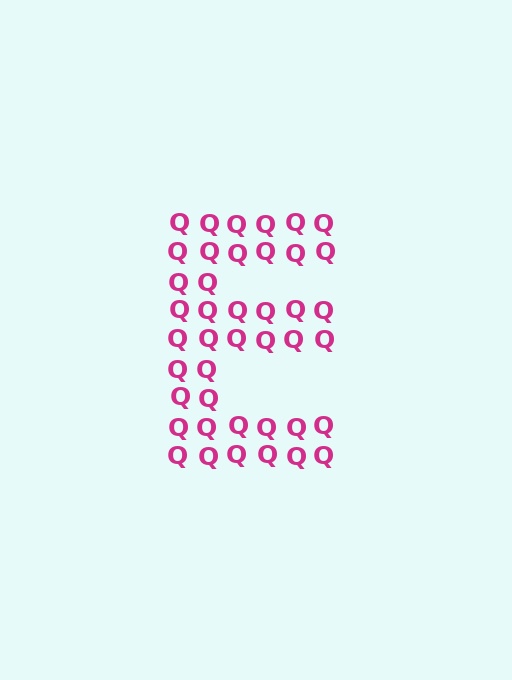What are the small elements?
The small elements are letter Q's.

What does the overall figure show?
The overall figure shows the letter E.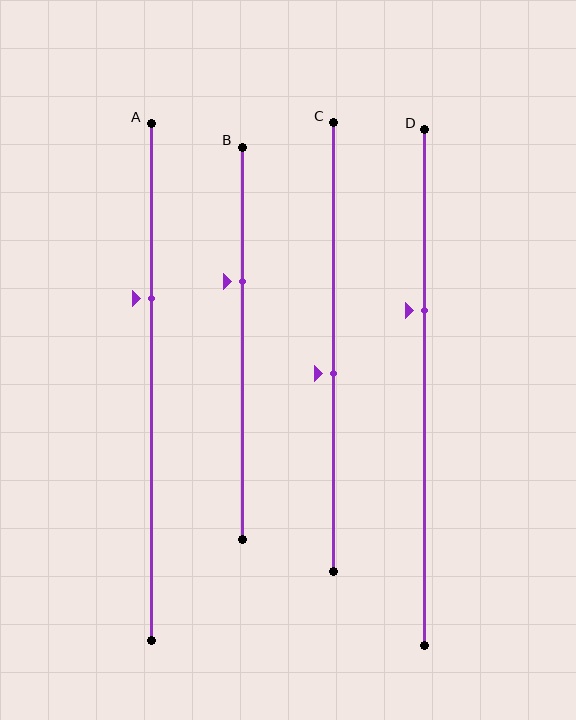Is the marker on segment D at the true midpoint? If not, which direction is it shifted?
No, the marker on segment D is shifted upward by about 15% of the segment length.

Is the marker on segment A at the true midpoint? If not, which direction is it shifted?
No, the marker on segment A is shifted upward by about 16% of the segment length.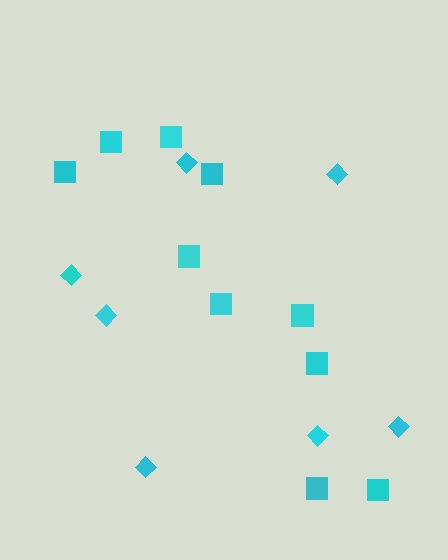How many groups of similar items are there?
There are 2 groups: one group of squares (10) and one group of diamonds (7).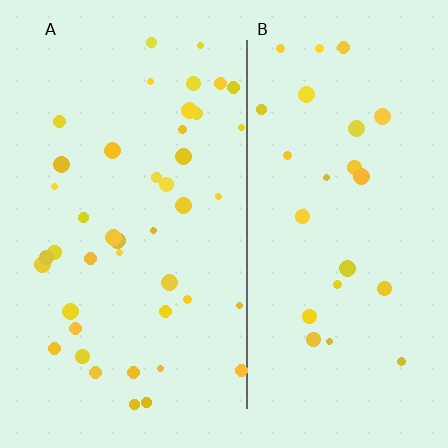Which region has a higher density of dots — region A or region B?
A (the left).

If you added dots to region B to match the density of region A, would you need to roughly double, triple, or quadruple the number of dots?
Approximately double.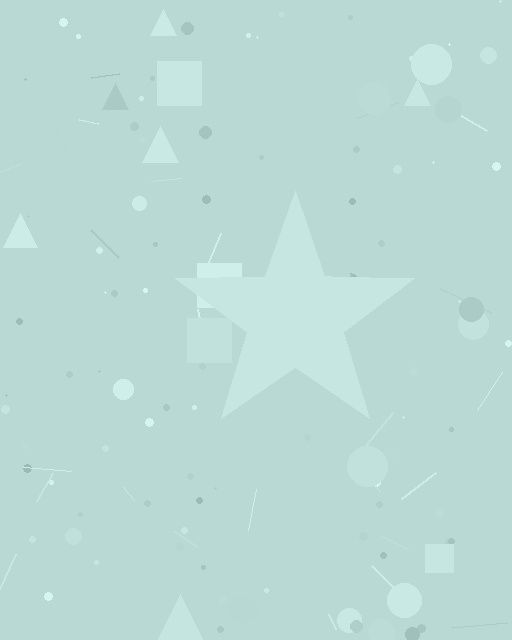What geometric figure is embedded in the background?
A star is embedded in the background.